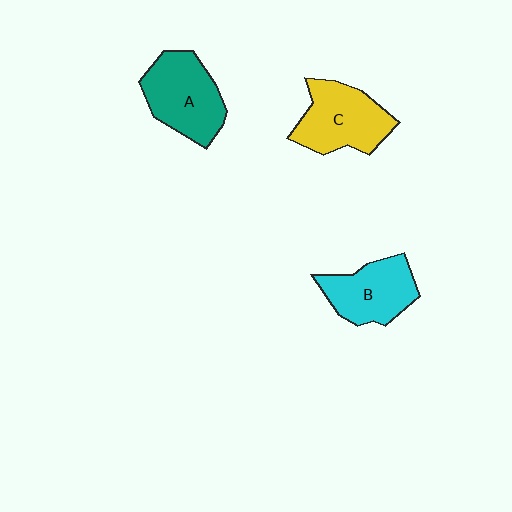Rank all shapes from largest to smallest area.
From largest to smallest: A (teal), C (yellow), B (cyan).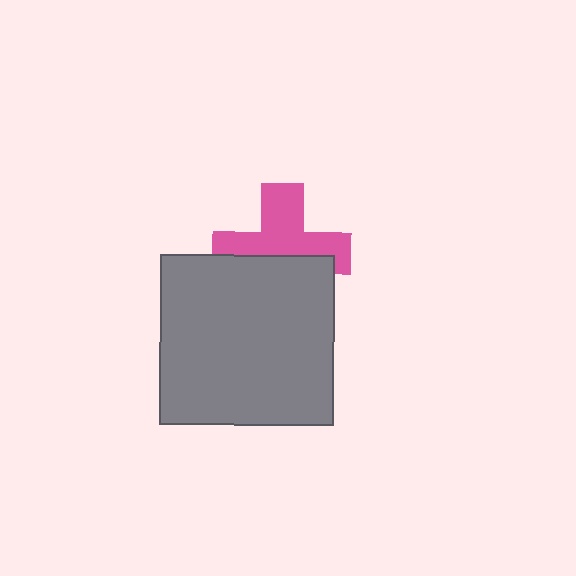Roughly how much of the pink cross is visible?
About half of it is visible (roughly 57%).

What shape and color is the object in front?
The object in front is a gray rectangle.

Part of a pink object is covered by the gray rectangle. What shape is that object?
It is a cross.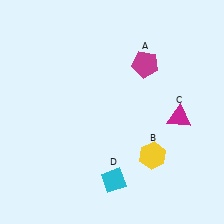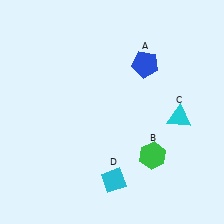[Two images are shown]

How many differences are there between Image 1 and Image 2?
There are 3 differences between the two images.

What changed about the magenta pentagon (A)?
In Image 1, A is magenta. In Image 2, it changed to blue.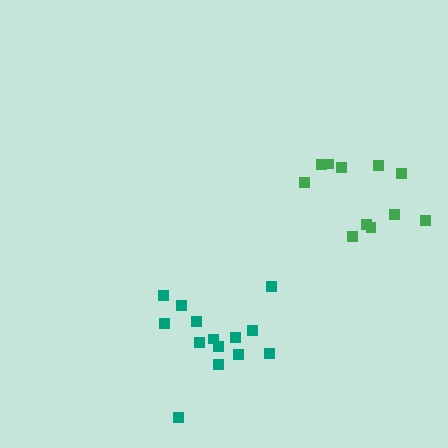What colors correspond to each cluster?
The clusters are colored: teal, green.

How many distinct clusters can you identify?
There are 2 distinct clusters.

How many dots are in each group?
Group 1: 14 dots, Group 2: 11 dots (25 total).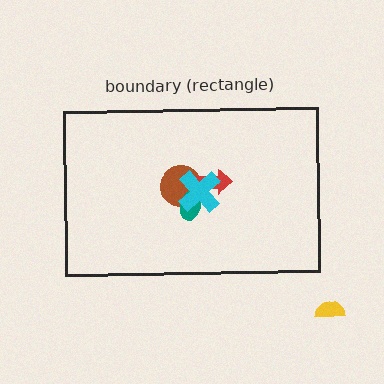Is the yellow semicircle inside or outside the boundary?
Outside.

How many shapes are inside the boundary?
4 inside, 1 outside.